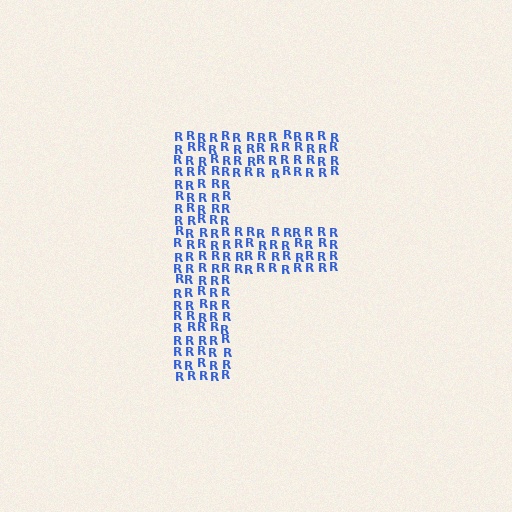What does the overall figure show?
The overall figure shows the letter F.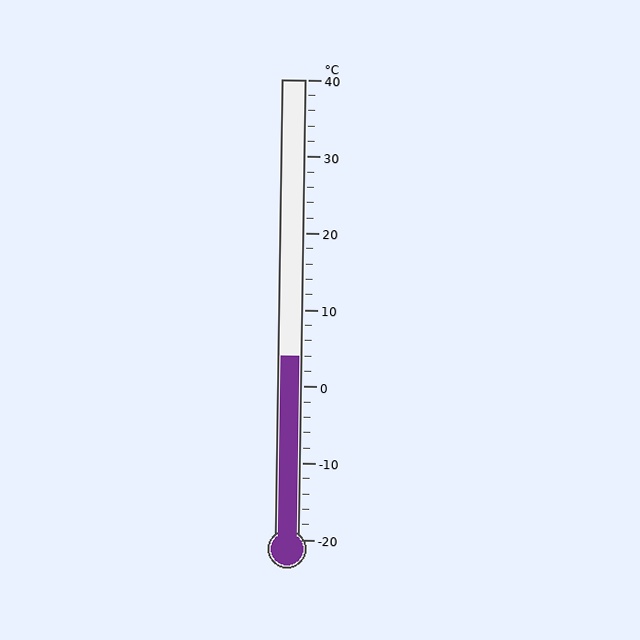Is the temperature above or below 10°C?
The temperature is below 10°C.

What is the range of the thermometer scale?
The thermometer scale ranges from -20°C to 40°C.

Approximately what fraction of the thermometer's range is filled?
The thermometer is filled to approximately 40% of its range.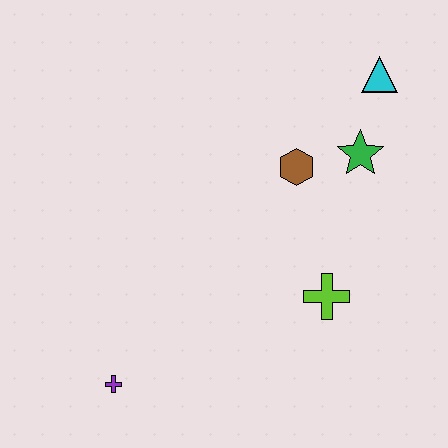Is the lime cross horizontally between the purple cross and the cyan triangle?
Yes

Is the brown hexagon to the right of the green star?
No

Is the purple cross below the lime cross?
Yes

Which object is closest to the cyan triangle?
The green star is closest to the cyan triangle.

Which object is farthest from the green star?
The purple cross is farthest from the green star.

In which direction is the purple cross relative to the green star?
The purple cross is to the left of the green star.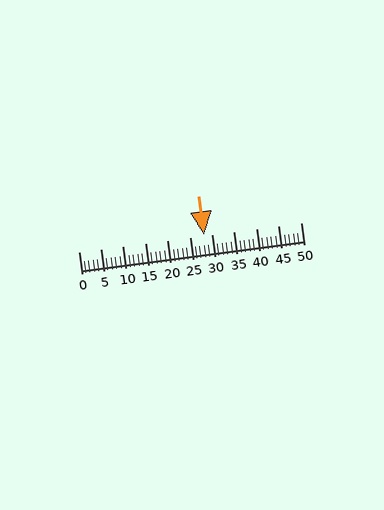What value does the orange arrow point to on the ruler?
The orange arrow points to approximately 28.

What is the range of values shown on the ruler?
The ruler shows values from 0 to 50.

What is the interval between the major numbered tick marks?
The major tick marks are spaced 5 units apart.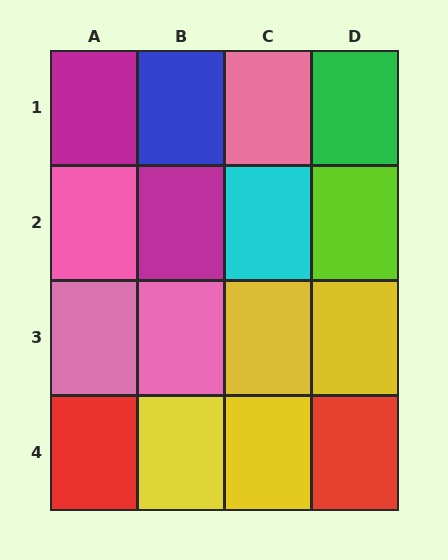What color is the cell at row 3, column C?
Yellow.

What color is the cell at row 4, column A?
Red.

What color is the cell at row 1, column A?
Magenta.